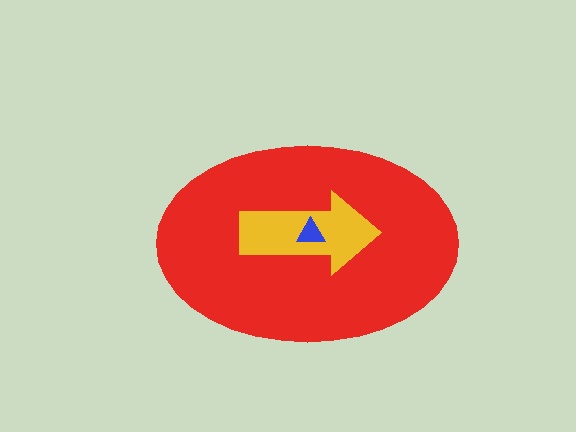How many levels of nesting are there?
3.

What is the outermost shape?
The red ellipse.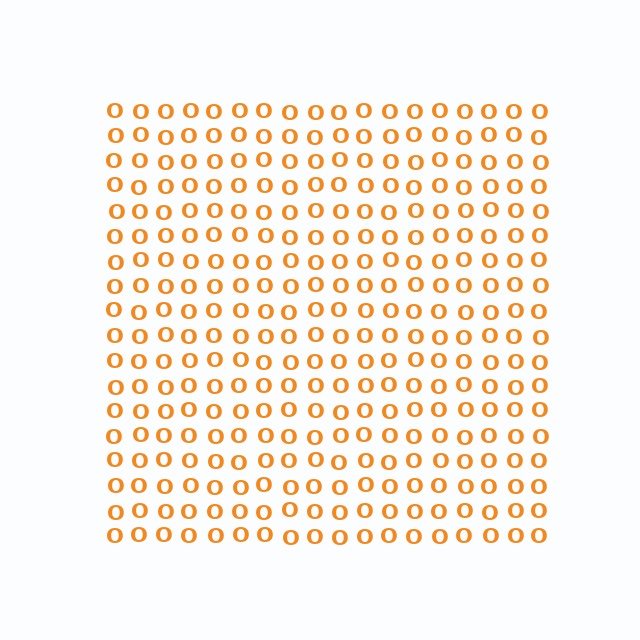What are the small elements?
The small elements are letter O's.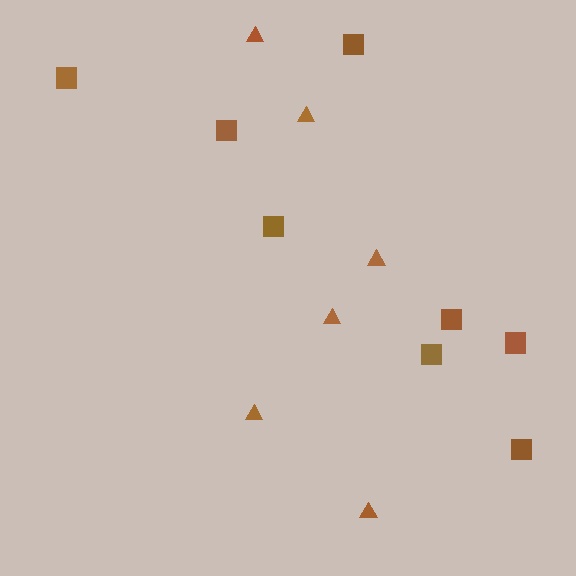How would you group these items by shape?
There are 2 groups: one group of triangles (6) and one group of squares (8).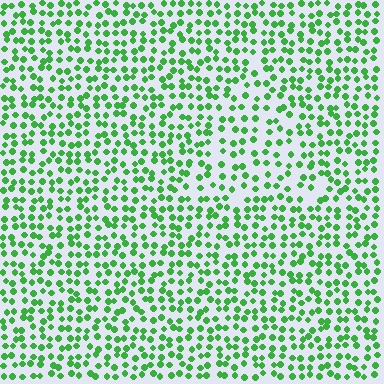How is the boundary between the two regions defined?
The boundary is defined by a change in element density (approximately 1.5x ratio). All elements are the same color, size, and shape.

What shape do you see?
I see a triangle.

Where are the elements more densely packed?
The elements are more densely packed outside the triangle boundary.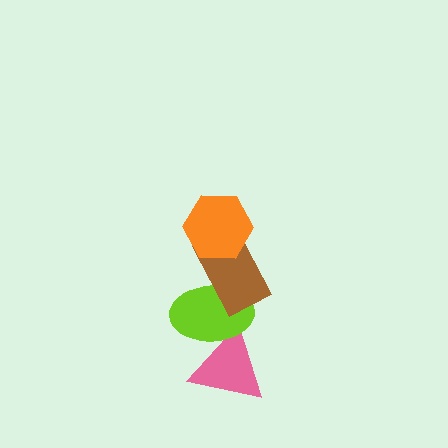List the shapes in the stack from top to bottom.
From top to bottom: the orange hexagon, the brown rectangle, the lime ellipse, the pink triangle.